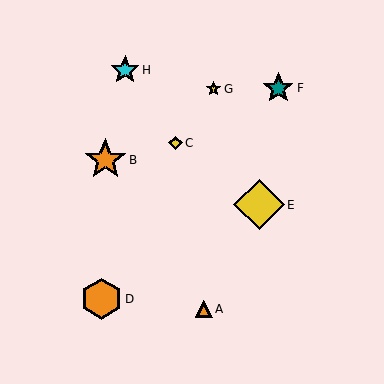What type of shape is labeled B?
Shape B is an orange star.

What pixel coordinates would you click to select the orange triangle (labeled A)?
Click at (204, 309) to select the orange triangle A.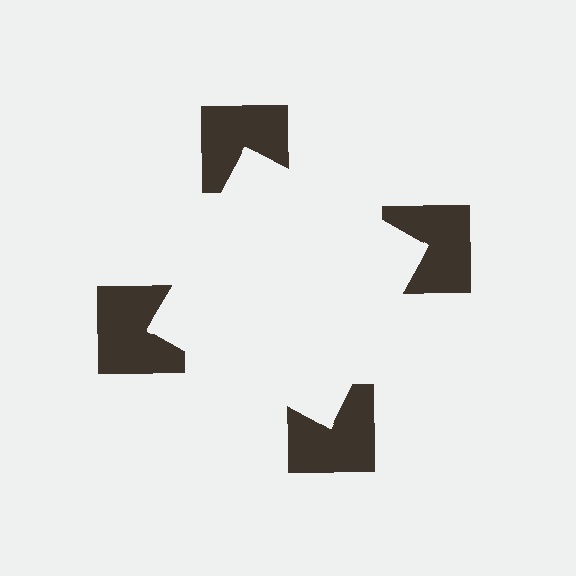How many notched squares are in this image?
There are 4 — one at each vertex of the illusory square.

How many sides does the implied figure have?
4 sides.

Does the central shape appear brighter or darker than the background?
It typically appears slightly brighter than the background, even though no actual brightness change is drawn.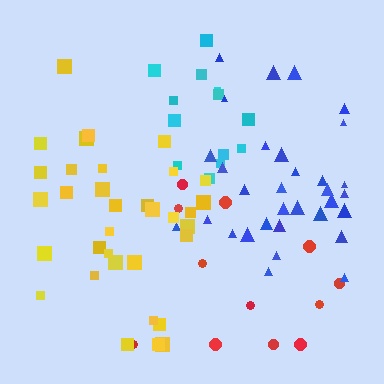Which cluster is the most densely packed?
Blue.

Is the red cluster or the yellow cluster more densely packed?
Yellow.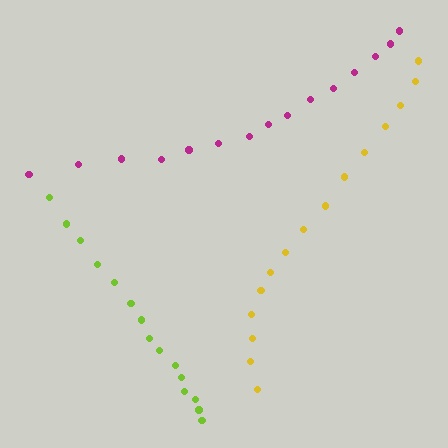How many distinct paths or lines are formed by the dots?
There are 3 distinct paths.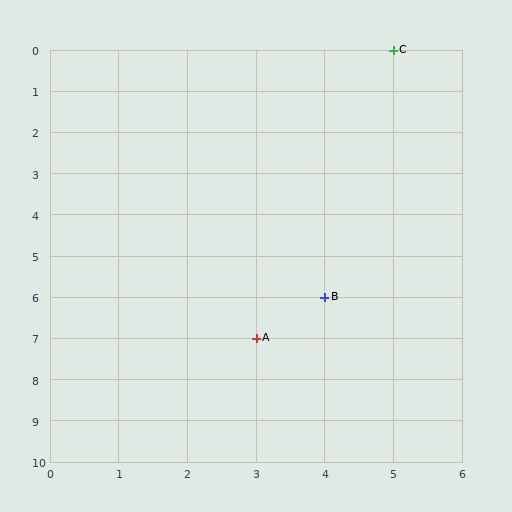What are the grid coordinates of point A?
Point A is at grid coordinates (3, 7).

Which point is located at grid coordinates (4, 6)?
Point B is at (4, 6).